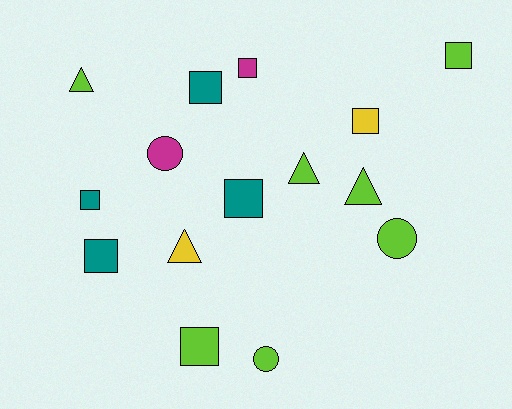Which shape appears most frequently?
Square, with 8 objects.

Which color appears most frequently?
Lime, with 7 objects.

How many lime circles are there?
There are 2 lime circles.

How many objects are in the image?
There are 15 objects.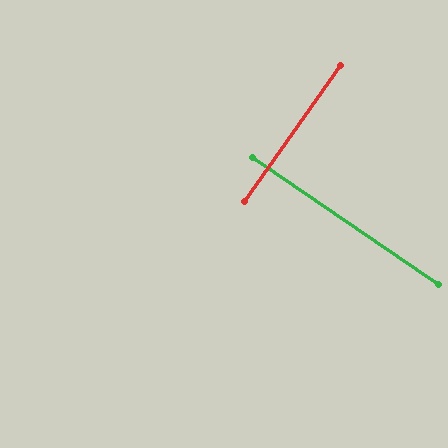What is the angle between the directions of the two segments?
Approximately 89 degrees.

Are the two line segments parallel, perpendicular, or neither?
Perpendicular — they meet at approximately 89°.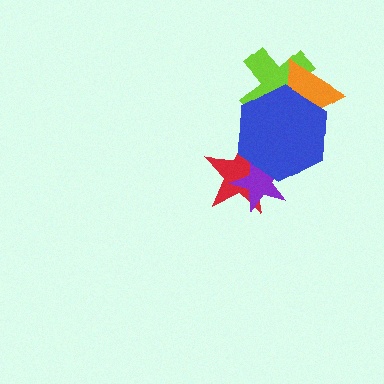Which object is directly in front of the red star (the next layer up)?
The purple star is directly in front of the red star.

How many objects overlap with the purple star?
2 objects overlap with the purple star.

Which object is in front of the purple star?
The blue hexagon is in front of the purple star.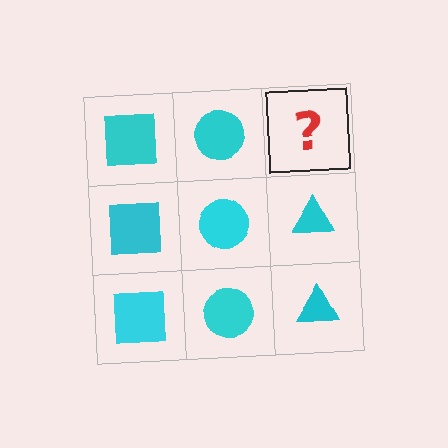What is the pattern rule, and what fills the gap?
The rule is that each column has a consistent shape. The gap should be filled with a cyan triangle.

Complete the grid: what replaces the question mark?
The question mark should be replaced with a cyan triangle.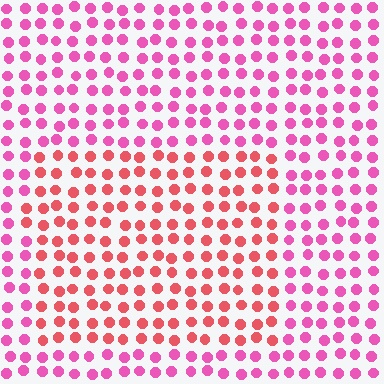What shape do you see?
I see a rectangle.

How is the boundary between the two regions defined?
The boundary is defined purely by a slight shift in hue (about 34 degrees). Spacing, size, and orientation are identical on both sides.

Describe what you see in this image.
The image is filled with small pink elements in a uniform arrangement. A rectangle-shaped region is visible where the elements are tinted to a slightly different hue, forming a subtle color boundary.